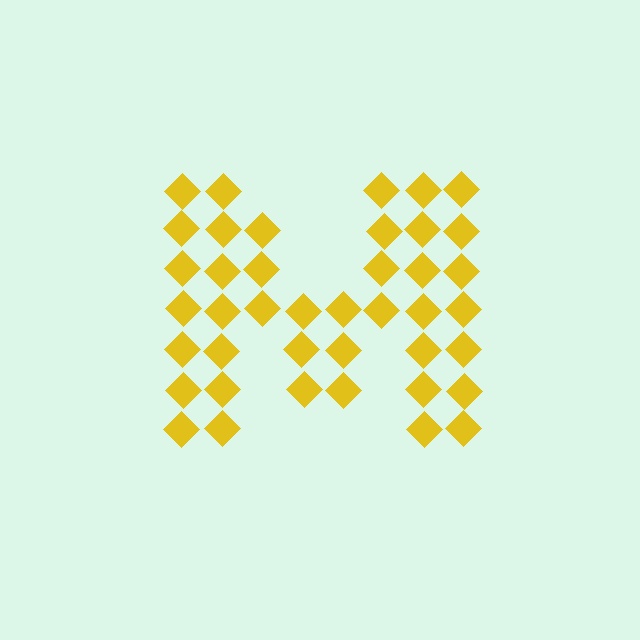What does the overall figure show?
The overall figure shows the letter M.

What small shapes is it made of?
It is made of small diamonds.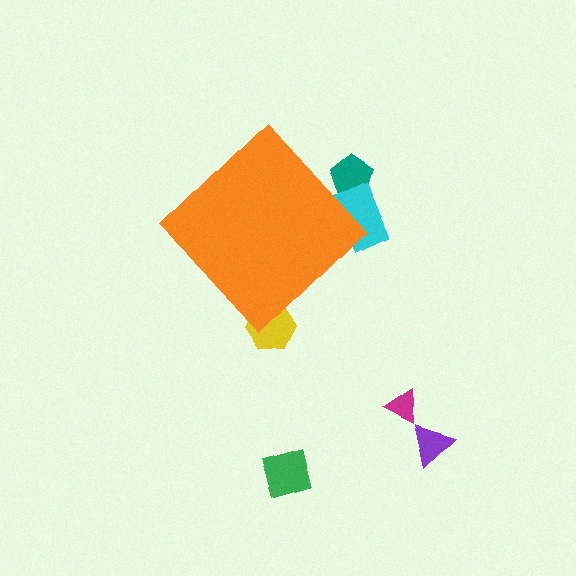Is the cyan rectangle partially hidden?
Yes, the cyan rectangle is partially hidden behind the orange diamond.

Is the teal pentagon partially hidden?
Yes, the teal pentagon is partially hidden behind the orange diamond.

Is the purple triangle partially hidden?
No, the purple triangle is fully visible.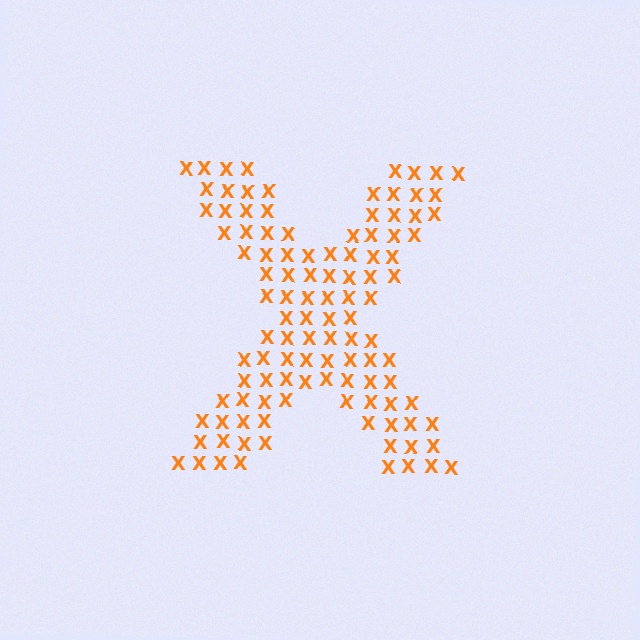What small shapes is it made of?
It is made of small letter X's.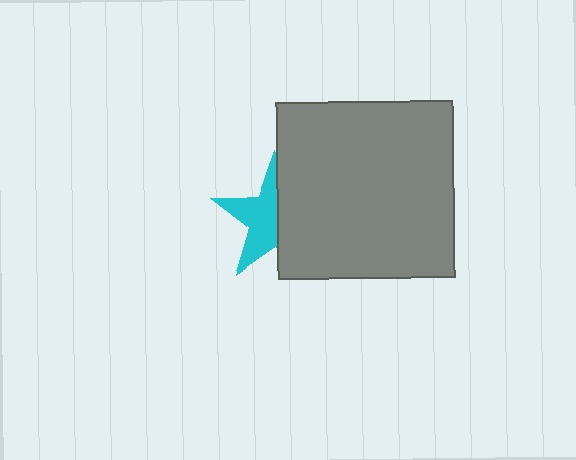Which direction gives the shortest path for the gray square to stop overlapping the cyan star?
Moving right gives the shortest separation.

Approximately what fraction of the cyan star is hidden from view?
Roughly 47% of the cyan star is hidden behind the gray square.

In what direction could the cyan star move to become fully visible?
The cyan star could move left. That would shift it out from behind the gray square entirely.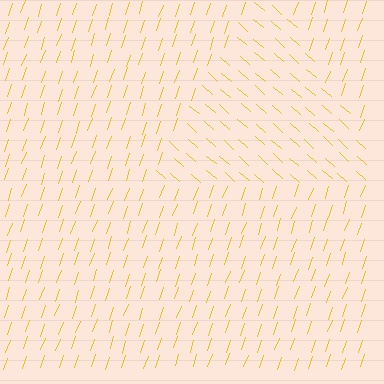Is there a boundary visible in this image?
Yes, there is a texture boundary formed by a change in line orientation.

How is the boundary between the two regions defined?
The boundary is defined purely by a change in line orientation (approximately 68 degrees difference). All lines are the same color and thickness.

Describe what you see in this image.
The image is filled with small yellow line segments. A triangle region in the image has lines oriented differently from the surrounding lines, creating a visible texture boundary.